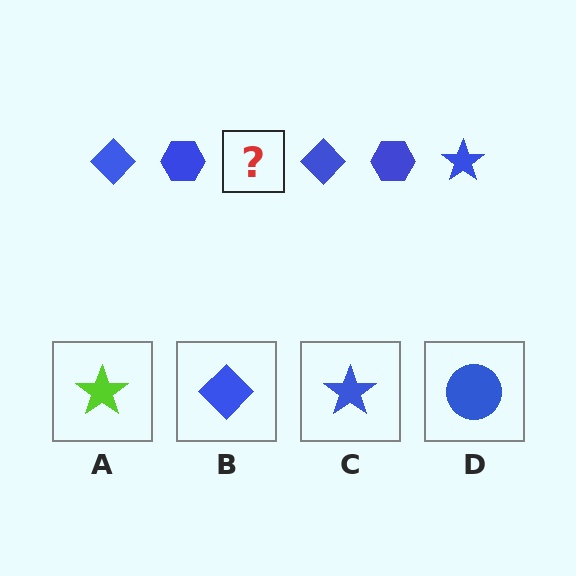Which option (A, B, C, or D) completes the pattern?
C.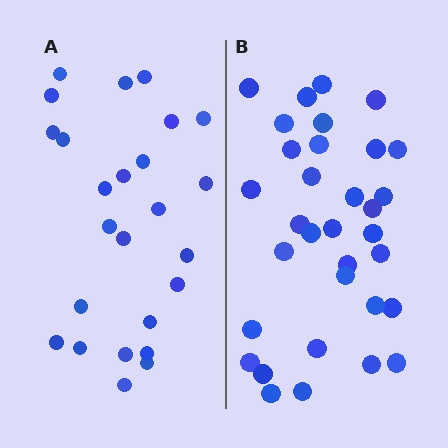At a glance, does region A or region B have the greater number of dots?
Region B (the right region) has more dots.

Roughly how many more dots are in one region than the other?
Region B has roughly 8 or so more dots than region A.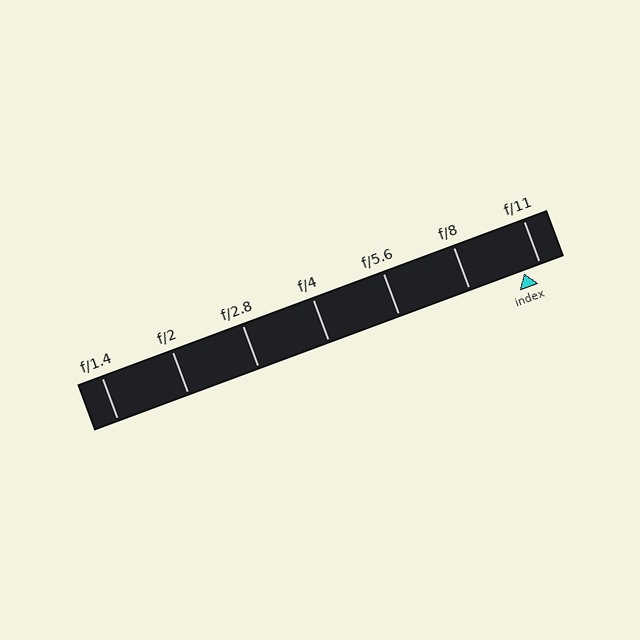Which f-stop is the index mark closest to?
The index mark is closest to f/11.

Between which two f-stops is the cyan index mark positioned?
The index mark is between f/8 and f/11.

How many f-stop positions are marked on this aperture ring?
There are 7 f-stop positions marked.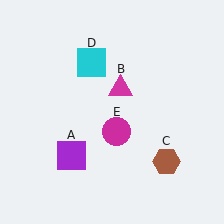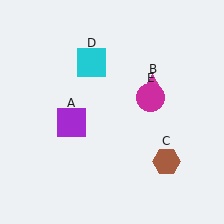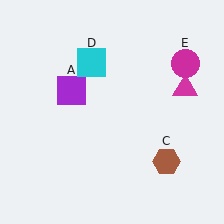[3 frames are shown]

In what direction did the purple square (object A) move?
The purple square (object A) moved up.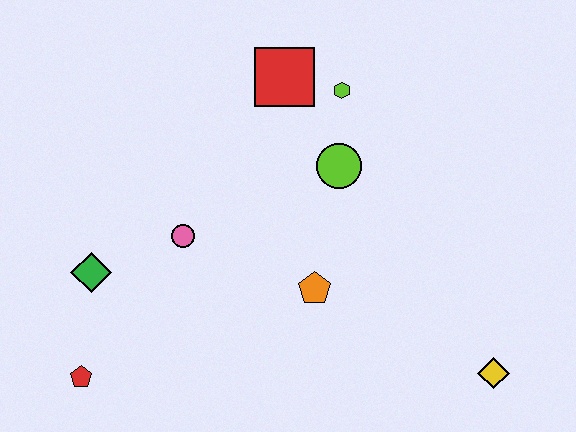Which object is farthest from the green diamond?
The yellow diamond is farthest from the green diamond.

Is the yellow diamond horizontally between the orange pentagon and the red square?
No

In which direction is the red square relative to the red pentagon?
The red square is above the red pentagon.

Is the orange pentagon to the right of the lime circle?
No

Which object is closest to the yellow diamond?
The orange pentagon is closest to the yellow diamond.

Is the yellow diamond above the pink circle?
No